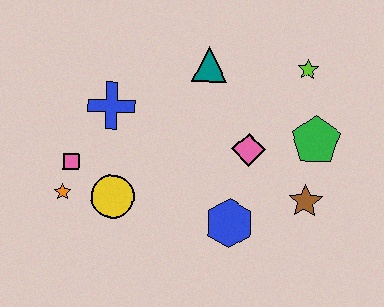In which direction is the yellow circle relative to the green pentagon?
The yellow circle is to the left of the green pentagon.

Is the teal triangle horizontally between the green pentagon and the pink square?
Yes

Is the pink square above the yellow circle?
Yes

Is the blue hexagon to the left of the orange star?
No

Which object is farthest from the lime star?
The orange star is farthest from the lime star.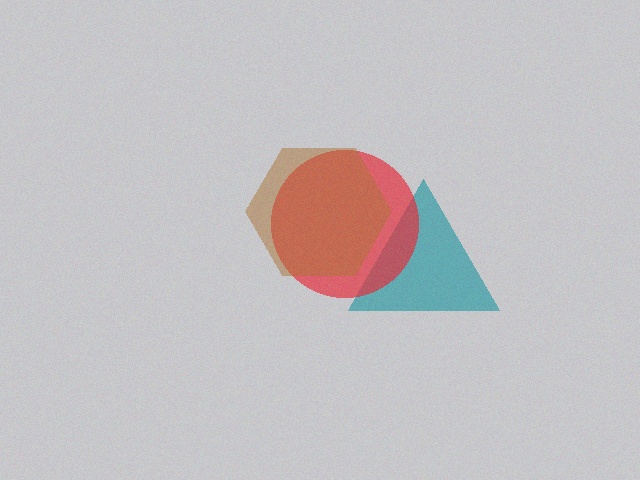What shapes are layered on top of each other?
The layered shapes are: a teal triangle, a red circle, a brown hexagon.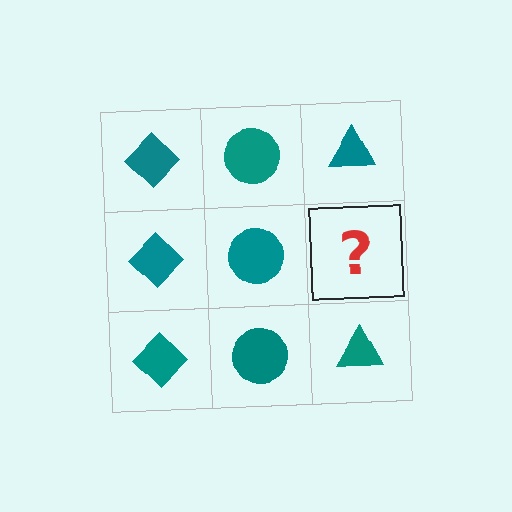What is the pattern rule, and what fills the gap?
The rule is that each column has a consistent shape. The gap should be filled with a teal triangle.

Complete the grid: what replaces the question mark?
The question mark should be replaced with a teal triangle.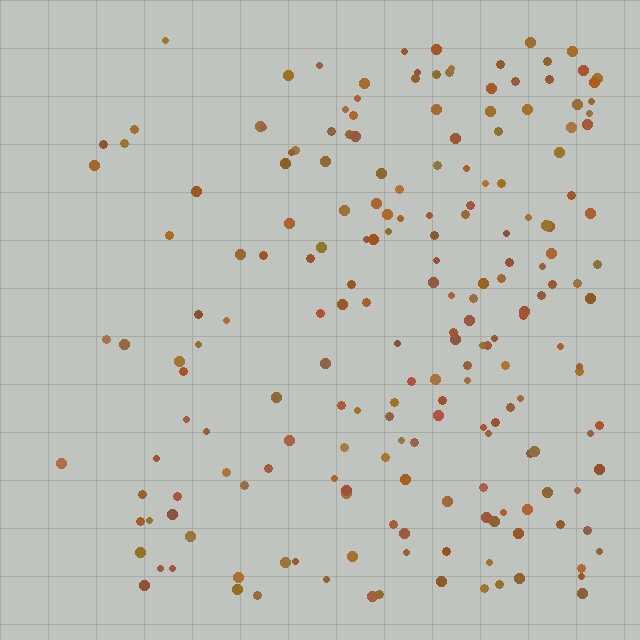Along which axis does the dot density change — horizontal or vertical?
Horizontal.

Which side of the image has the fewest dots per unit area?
The left.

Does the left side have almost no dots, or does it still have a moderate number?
Still a moderate number, just noticeably fewer than the right.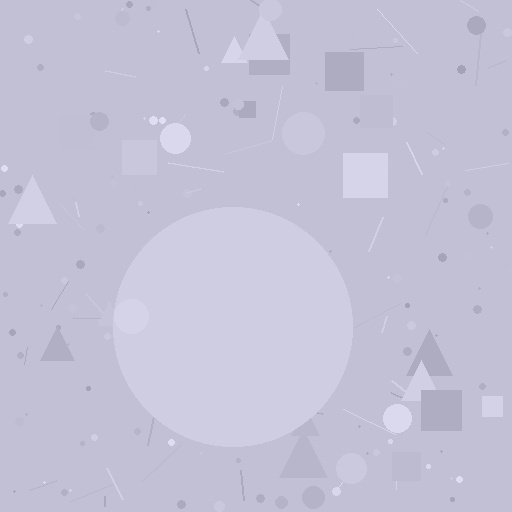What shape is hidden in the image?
A circle is hidden in the image.